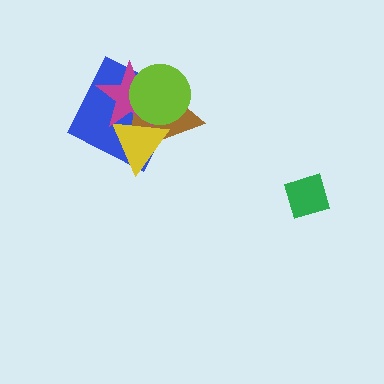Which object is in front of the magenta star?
The lime circle is in front of the magenta star.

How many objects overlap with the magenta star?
4 objects overlap with the magenta star.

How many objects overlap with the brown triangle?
4 objects overlap with the brown triangle.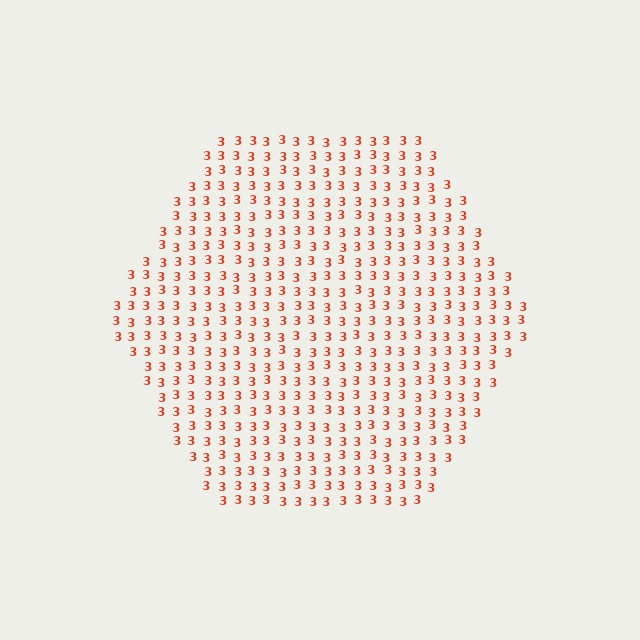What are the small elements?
The small elements are digit 3's.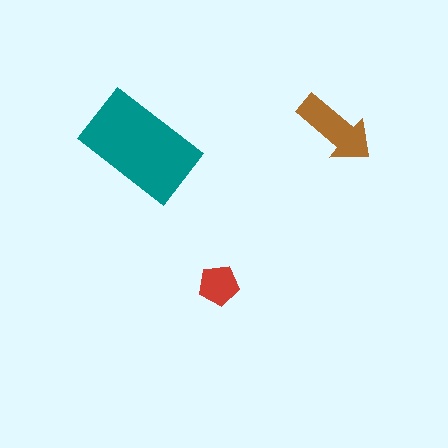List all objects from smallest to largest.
The red pentagon, the brown arrow, the teal rectangle.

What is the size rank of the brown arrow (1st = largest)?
2nd.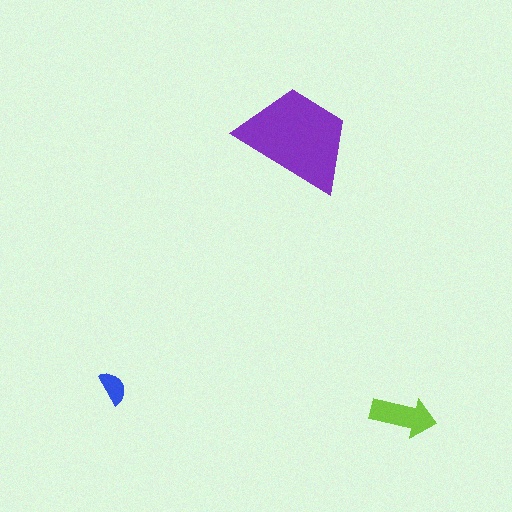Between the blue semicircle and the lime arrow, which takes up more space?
The lime arrow.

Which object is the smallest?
The blue semicircle.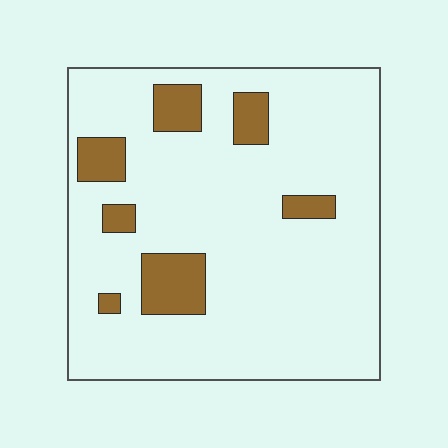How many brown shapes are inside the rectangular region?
7.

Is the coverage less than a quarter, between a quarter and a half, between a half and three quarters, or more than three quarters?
Less than a quarter.